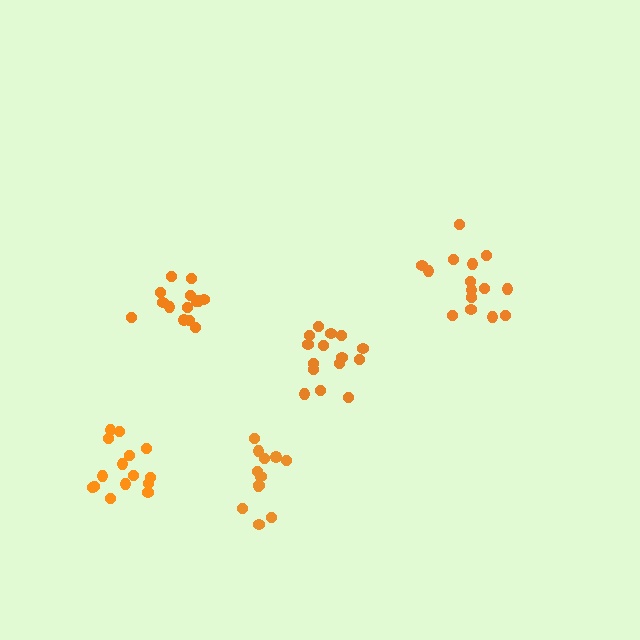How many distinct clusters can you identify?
There are 5 distinct clusters.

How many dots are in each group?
Group 1: 12 dots, Group 2: 15 dots, Group 3: 14 dots, Group 4: 15 dots, Group 5: 15 dots (71 total).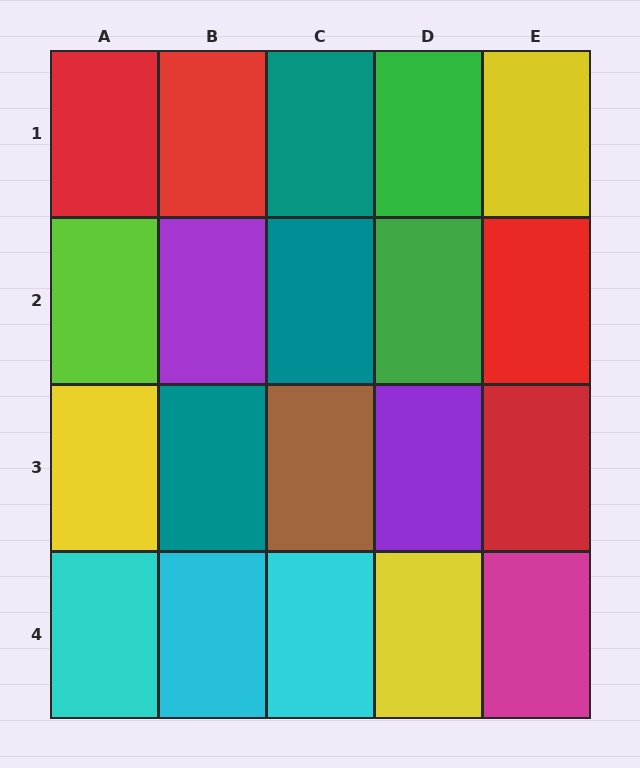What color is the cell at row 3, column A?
Yellow.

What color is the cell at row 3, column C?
Brown.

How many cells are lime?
1 cell is lime.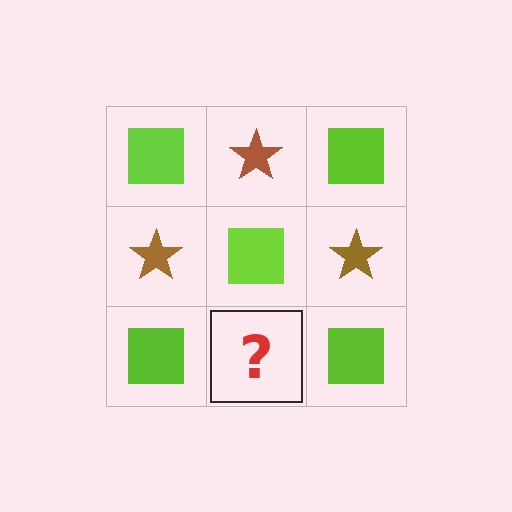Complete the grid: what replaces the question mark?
The question mark should be replaced with a brown star.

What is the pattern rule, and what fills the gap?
The rule is that it alternates lime square and brown star in a checkerboard pattern. The gap should be filled with a brown star.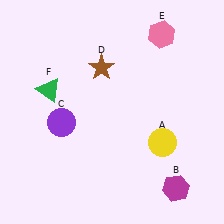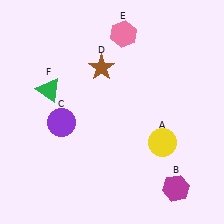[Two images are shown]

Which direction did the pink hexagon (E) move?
The pink hexagon (E) moved left.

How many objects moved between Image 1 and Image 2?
1 object moved between the two images.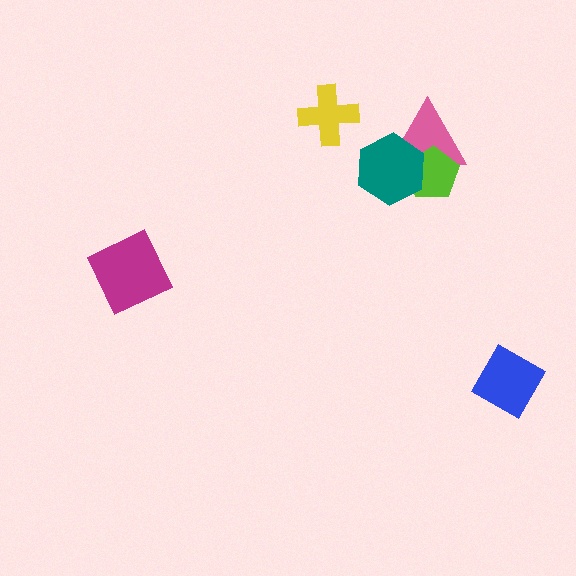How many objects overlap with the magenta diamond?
0 objects overlap with the magenta diamond.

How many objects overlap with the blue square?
0 objects overlap with the blue square.